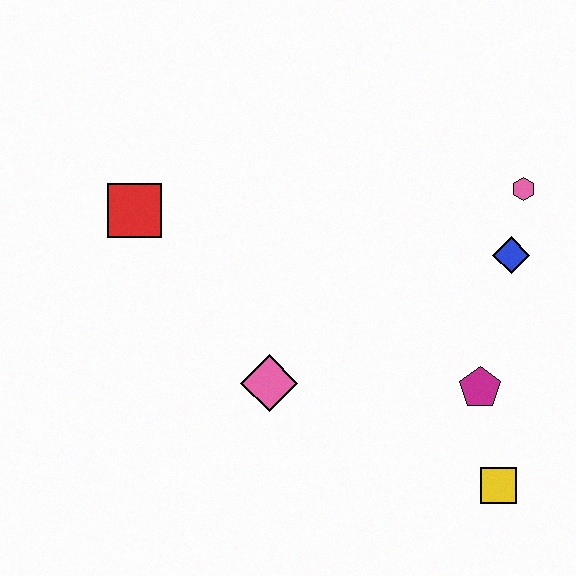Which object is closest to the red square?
The pink diamond is closest to the red square.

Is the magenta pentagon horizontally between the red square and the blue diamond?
Yes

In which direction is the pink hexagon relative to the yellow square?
The pink hexagon is above the yellow square.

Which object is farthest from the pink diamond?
The pink hexagon is farthest from the pink diamond.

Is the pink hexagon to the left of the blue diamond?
No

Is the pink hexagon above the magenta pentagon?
Yes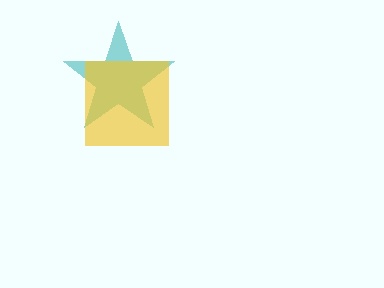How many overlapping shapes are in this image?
There are 2 overlapping shapes in the image.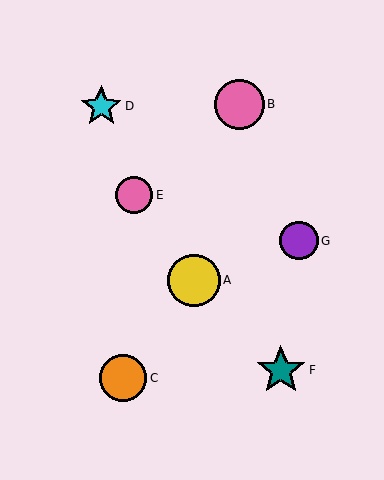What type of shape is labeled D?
Shape D is a cyan star.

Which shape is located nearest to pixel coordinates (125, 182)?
The pink circle (labeled E) at (134, 195) is nearest to that location.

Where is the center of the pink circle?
The center of the pink circle is at (134, 195).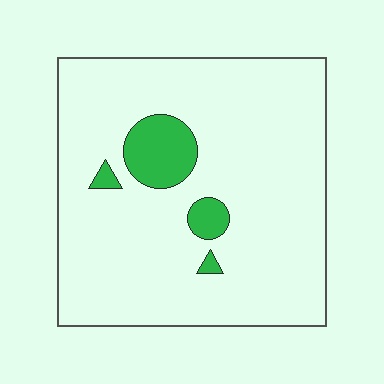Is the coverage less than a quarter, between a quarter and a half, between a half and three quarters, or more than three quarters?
Less than a quarter.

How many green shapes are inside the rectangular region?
4.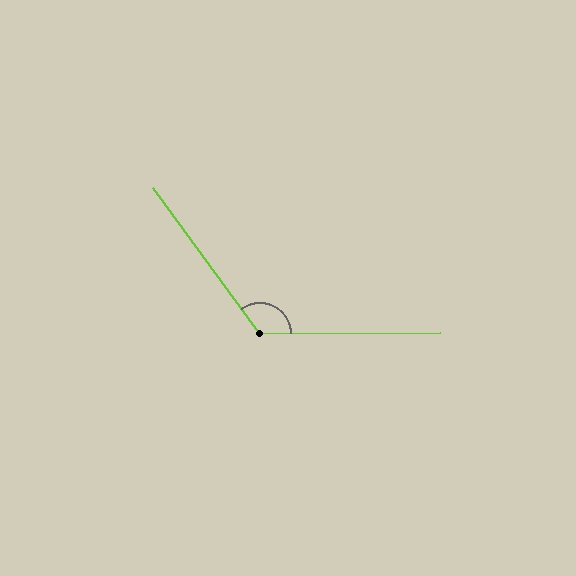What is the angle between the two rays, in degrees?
Approximately 126 degrees.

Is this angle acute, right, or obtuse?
It is obtuse.